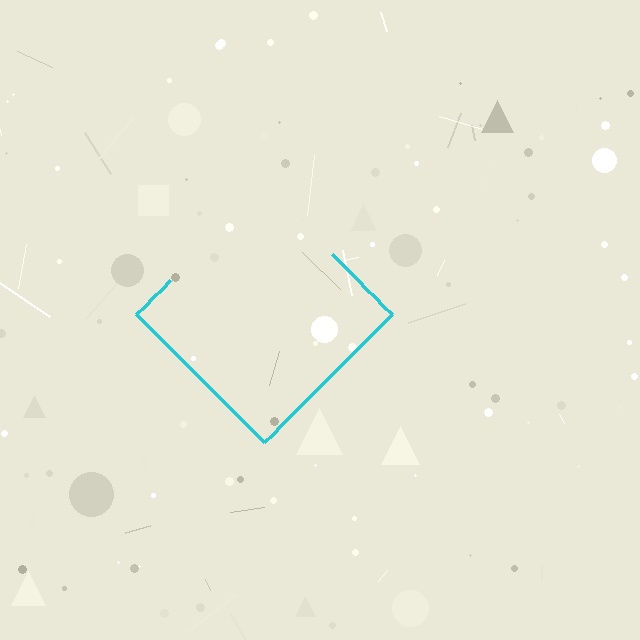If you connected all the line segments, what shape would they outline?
They would outline a diamond.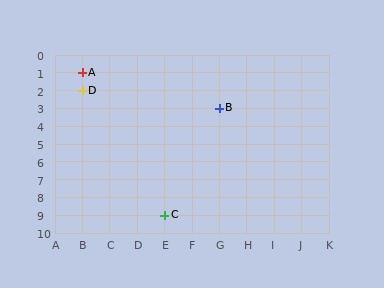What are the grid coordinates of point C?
Point C is at grid coordinates (E, 9).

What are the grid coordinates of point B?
Point B is at grid coordinates (G, 3).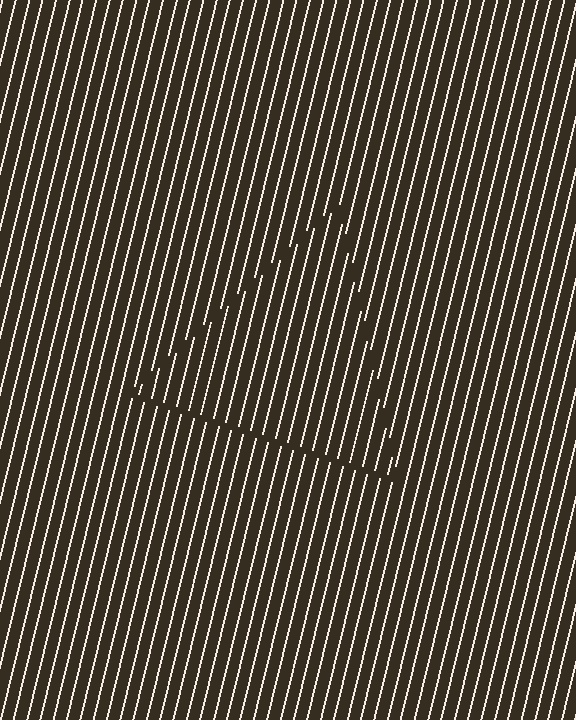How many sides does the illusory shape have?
3 sides — the line-ends trace a triangle.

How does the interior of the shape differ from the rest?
The interior of the shape contains the same grating, shifted by half a period — the contour is defined by the phase discontinuity where line-ends from the inner and outer gratings abut.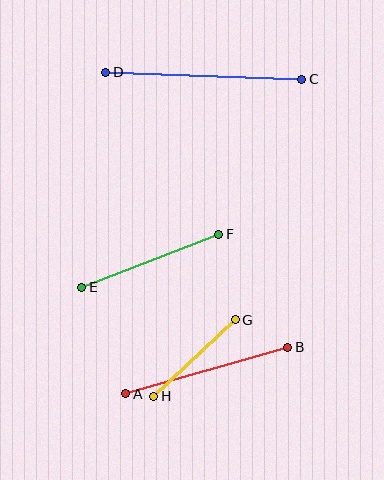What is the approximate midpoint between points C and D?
The midpoint is at approximately (204, 76) pixels.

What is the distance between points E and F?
The distance is approximately 147 pixels.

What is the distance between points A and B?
The distance is approximately 169 pixels.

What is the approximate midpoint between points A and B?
The midpoint is at approximately (207, 370) pixels.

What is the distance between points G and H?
The distance is approximately 112 pixels.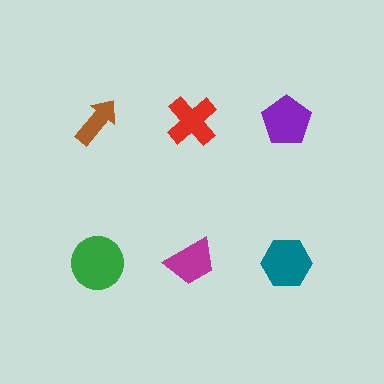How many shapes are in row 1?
3 shapes.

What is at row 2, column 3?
A teal hexagon.